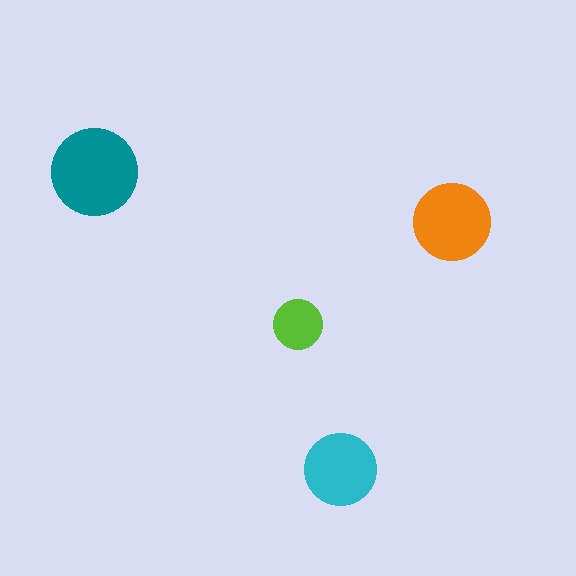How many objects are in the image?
There are 4 objects in the image.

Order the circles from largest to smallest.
the teal one, the orange one, the cyan one, the lime one.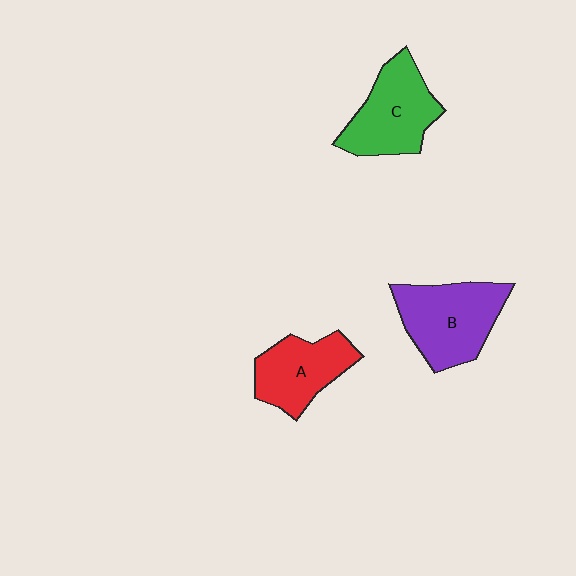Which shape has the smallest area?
Shape A (red).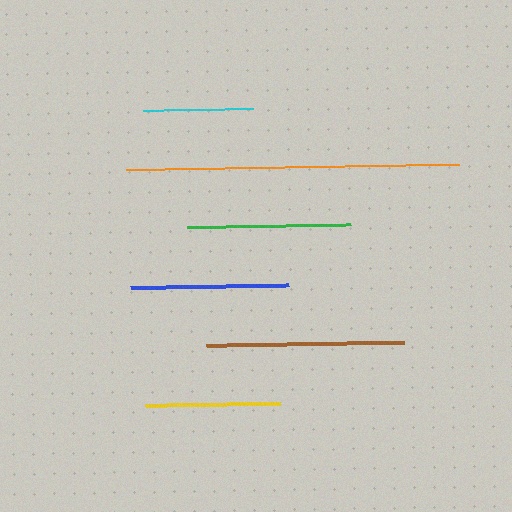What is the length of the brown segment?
The brown segment is approximately 197 pixels long.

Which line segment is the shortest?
The cyan line is the shortest at approximately 110 pixels.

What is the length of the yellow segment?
The yellow segment is approximately 135 pixels long.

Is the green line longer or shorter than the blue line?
The green line is longer than the blue line.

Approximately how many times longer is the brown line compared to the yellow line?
The brown line is approximately 1.5 times the length of the yellow line.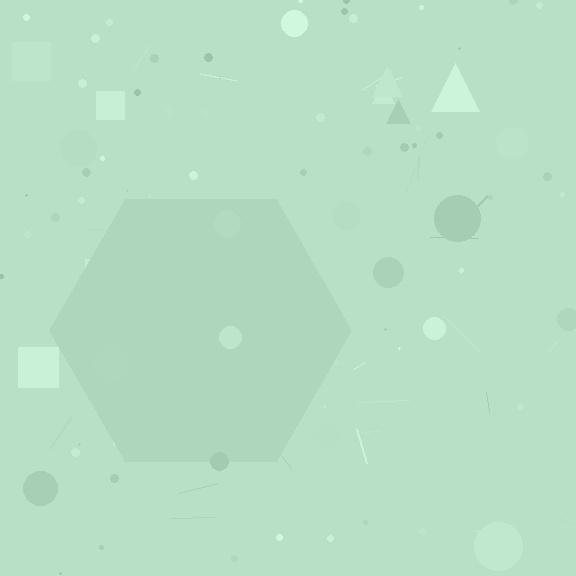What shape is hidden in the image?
A hexagon is hidden in the image.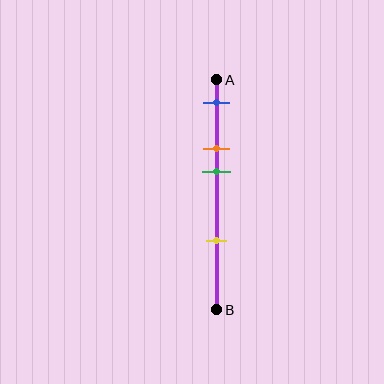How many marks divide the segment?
There are 4 marks dividing the segment.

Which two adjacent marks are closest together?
The orange and green marks are the closest adjacent pair.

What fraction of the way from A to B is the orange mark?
The orange mark is approximately 30% (0.3) of the way from A to B.